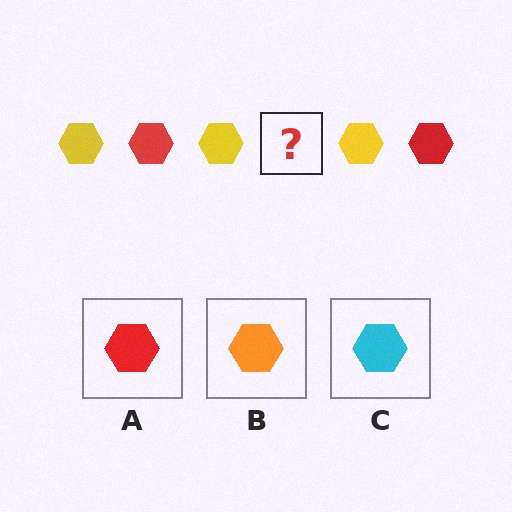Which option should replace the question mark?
Option A.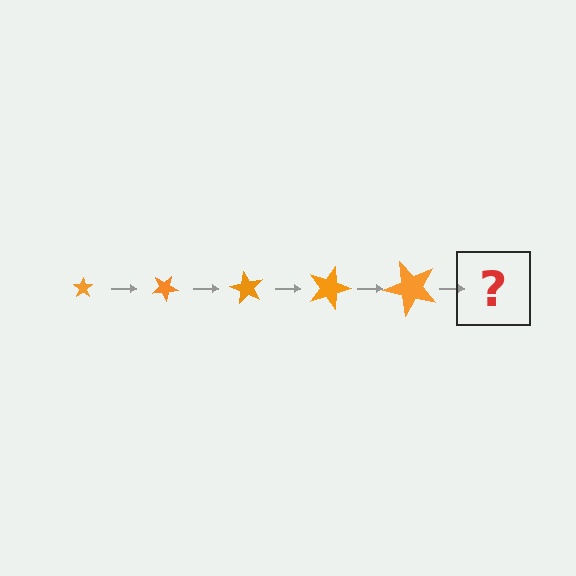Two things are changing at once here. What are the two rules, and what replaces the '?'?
The two rules are that the star grows larger each step and it rotates 30 degrees each step. The '?' should be a star, larger than the previous one and rotated 150 degrees from the start.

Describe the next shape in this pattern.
It should be a star, larger than the previous one and rotated 150 degrees from the start.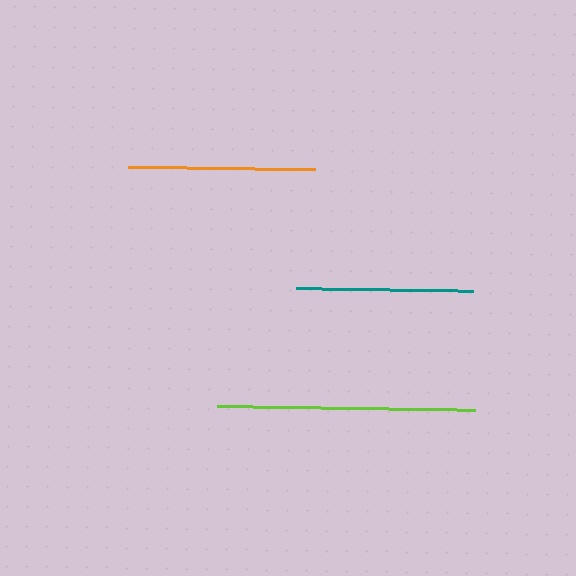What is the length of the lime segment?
The lime segment is approximately 259 pixels long.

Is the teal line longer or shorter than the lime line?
The lime line is longer than the teal line.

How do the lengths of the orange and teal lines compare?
The orange and teal lines are approximately the same length.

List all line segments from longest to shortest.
From longest to shortest: lime, orange, teal.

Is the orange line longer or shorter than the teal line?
The orange line is longer than the teal line.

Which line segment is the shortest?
The teal line is the shortest at approximately 178 pixels.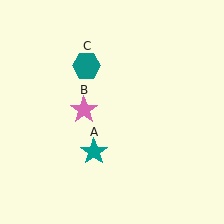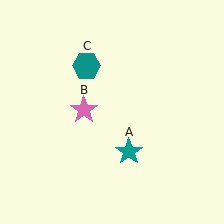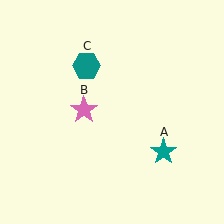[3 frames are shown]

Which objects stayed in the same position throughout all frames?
Pink star (object B) and teal hexagon (object C) remained stationary.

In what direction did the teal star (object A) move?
The teal star (object A) moved right.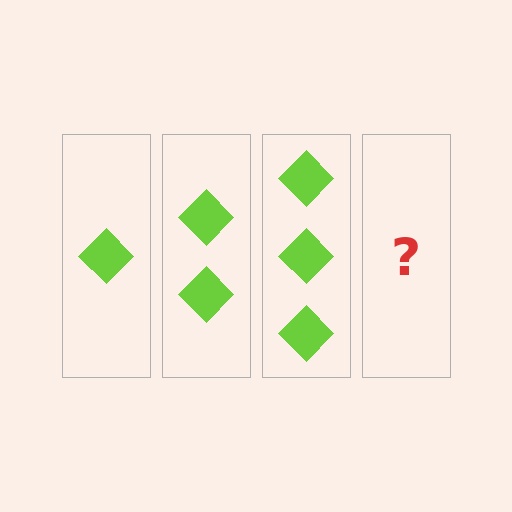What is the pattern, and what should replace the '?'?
The pattern is that each step adds one more diamond. The '?' should be 4 diamonds.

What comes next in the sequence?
The next element should be 4 diamonds.